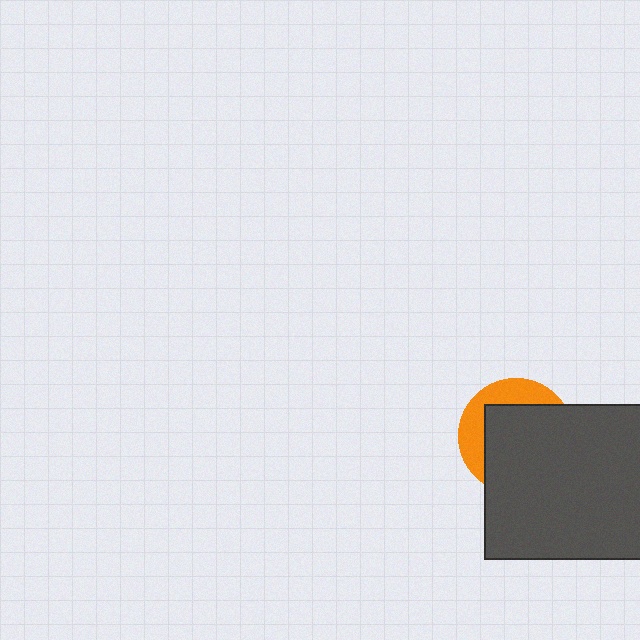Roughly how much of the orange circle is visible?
A small part of it is visible (roughly 31%).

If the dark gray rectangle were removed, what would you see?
You would see the complete orange circle.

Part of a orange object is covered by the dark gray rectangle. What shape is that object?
It is a circle.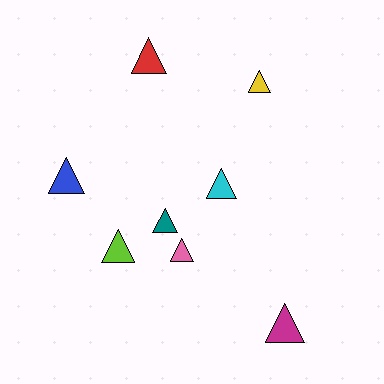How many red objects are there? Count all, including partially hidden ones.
There is 1 red object.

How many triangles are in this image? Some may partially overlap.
There are 8 triangles.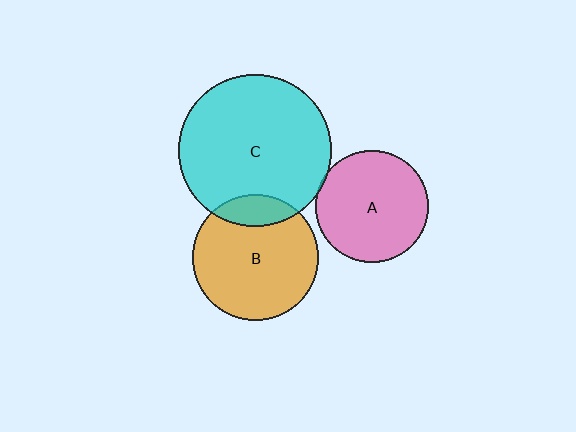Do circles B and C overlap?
Yes.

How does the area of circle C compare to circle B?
Approximately 1.5 times.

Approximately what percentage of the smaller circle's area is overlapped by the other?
Approximately 15%.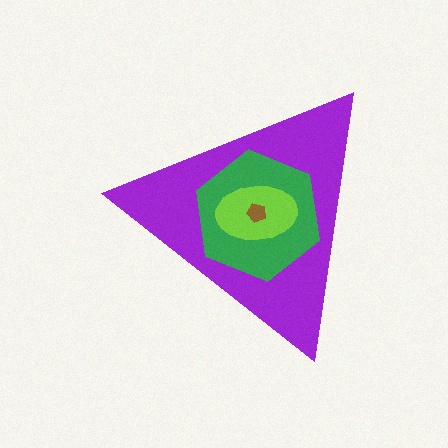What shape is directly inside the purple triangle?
The green hexagon.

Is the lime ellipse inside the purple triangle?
Yes.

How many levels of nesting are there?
4.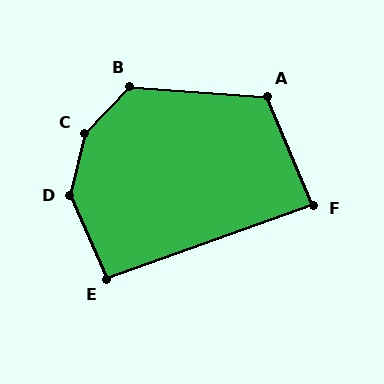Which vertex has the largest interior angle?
C, at approximately 150 degrees.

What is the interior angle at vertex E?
Approximately 94 degrees (approximately right).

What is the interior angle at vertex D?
Approximately 143 degrees (obtuse).